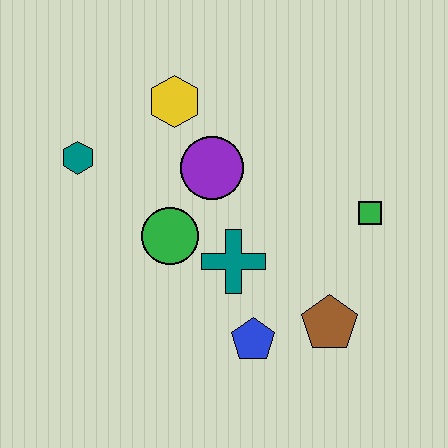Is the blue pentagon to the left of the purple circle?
No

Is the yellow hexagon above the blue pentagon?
Yes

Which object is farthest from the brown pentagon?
The teal hexagon is farthest from the brown pentagon.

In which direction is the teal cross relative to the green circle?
The teal cross is to the right of the green circle.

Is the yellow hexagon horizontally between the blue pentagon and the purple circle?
No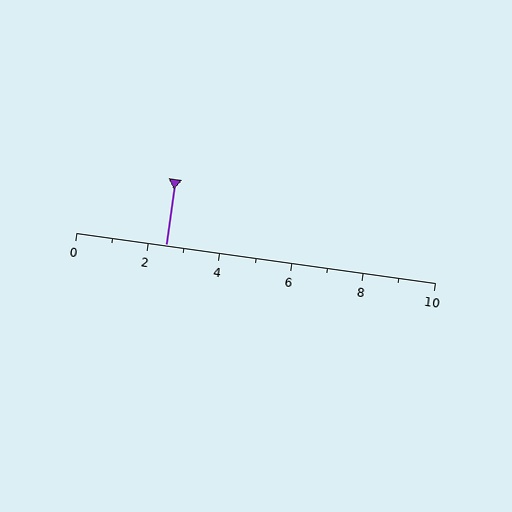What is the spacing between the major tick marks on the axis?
The major ticks are spaced 2 apart.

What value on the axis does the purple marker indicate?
The marker indicates approximately 2.5.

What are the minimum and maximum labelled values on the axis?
The axis runs from 0 to 10.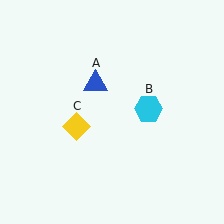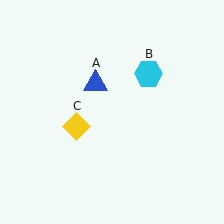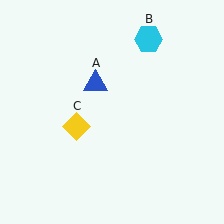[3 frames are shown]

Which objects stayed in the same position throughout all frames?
Blue triangle (object A) and yellow diamond (object C) remained stationary.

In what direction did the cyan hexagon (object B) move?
The cyan hexagon (object B) moved up.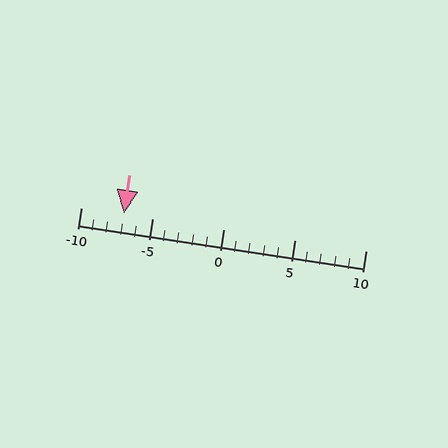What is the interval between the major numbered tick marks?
The major tick marks are spaced 5 units apart.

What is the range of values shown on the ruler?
The ruler shows values from -10 to 10.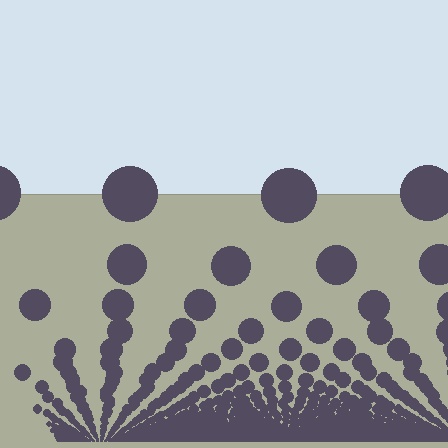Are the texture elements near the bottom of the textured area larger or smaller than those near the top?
Smaller. The gradient is inverted — elements near the bottom are smaller and denser.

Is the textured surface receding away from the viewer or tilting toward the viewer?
The surface appears to tilt toward the viewer. Texture elements get larger and sparser toward the top.